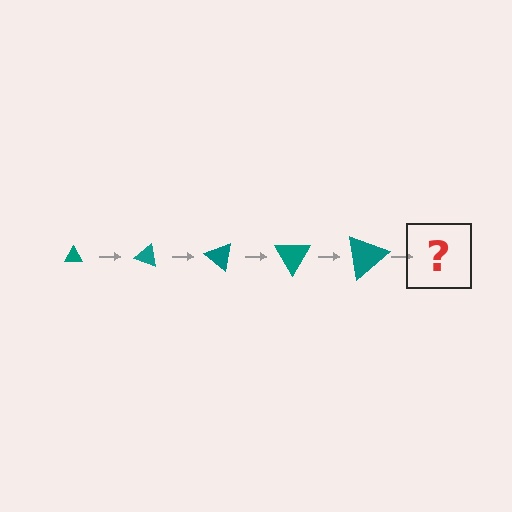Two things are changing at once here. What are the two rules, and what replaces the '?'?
The two rules are that the triangle grows larger each step and it rotates 20 degrees each step. The '?' should be a triangle, larger than the previous one and rotated 100 degrees from the start.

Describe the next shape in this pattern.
It should be a triangle, larger than the previous one and rotated 100 degrees from the start.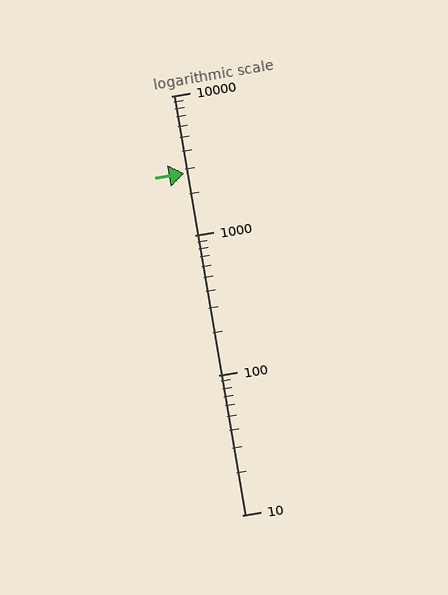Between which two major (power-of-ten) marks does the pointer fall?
The pointer is between 1000 and 10000.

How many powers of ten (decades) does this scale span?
The scale spans 3 decades, from 10 to 10000.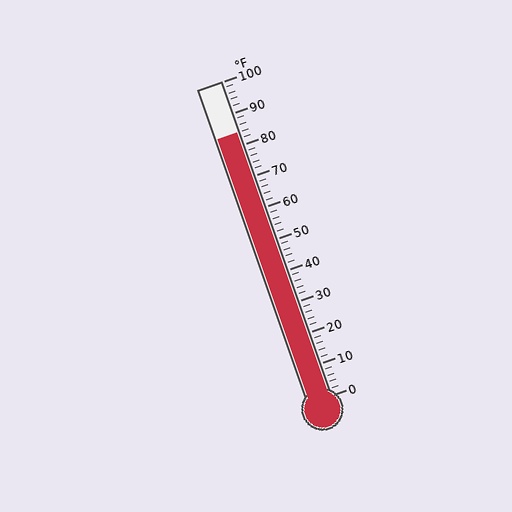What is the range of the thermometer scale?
The thermometer scale ranges from 0°F to 100°F.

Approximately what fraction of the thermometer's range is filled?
The thermometer is filled to approximately 85% of its range.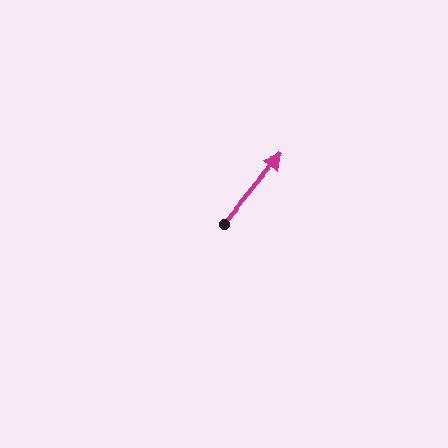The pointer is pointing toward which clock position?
Roughly 1 o'clock.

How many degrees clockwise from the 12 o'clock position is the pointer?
Approximately 40 degrees.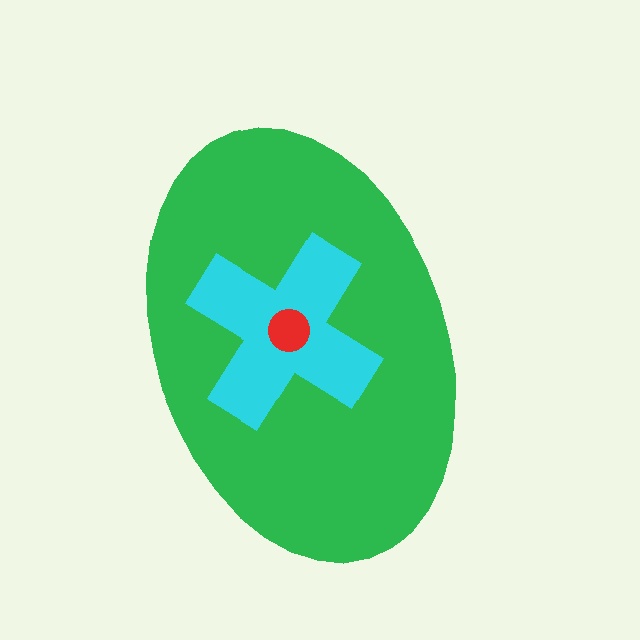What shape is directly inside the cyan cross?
The red circle.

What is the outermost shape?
The green ellipse.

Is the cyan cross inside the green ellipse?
Yes.